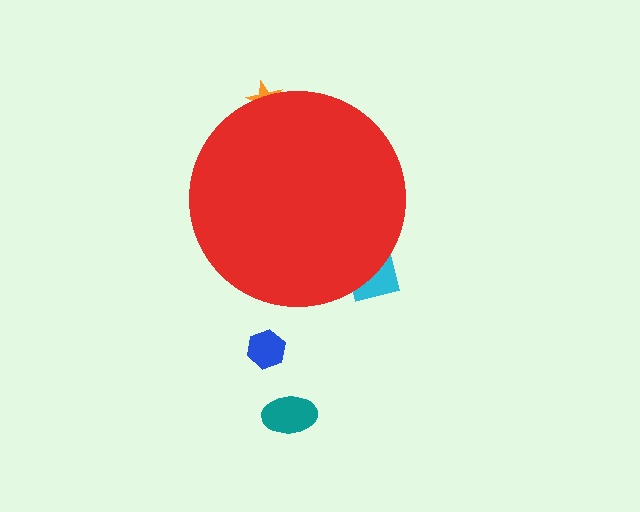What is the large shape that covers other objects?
A red circle.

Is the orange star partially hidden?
Yes, the orange star is partially hidden behind the red circle.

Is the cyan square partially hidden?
Yes, the cyan square is partially hidden behind the red circle.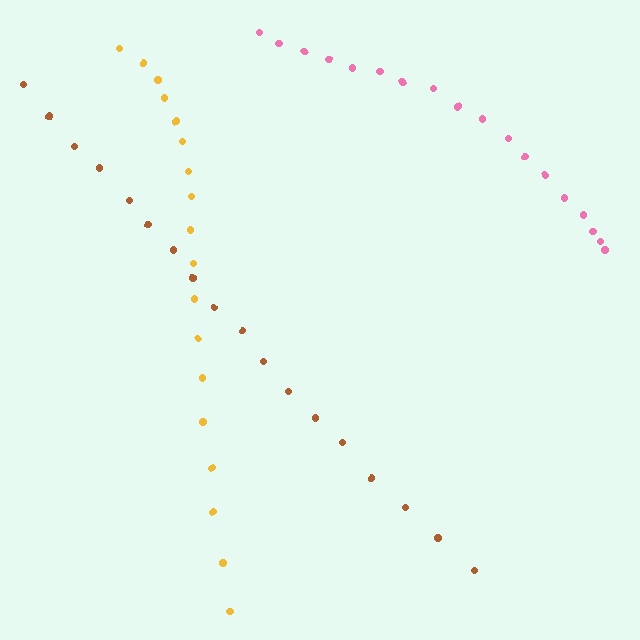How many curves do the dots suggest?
There are 3 distinct paths.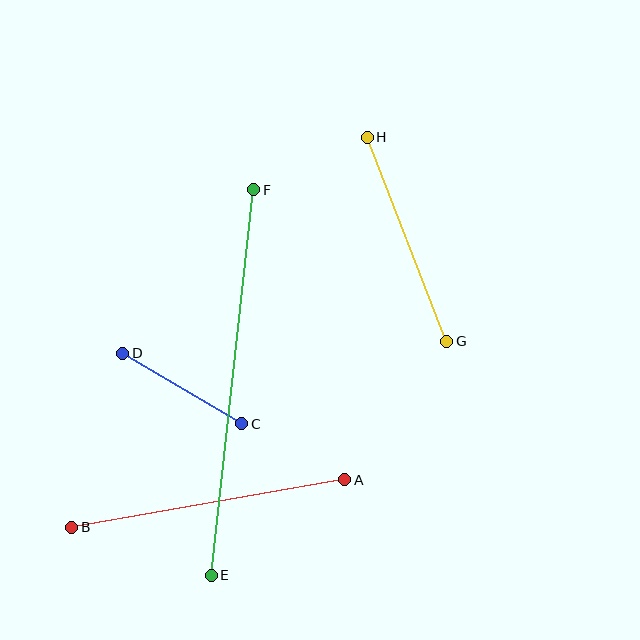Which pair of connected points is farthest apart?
Points E and F are farthest apart.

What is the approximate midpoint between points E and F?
The midpoint is at approximately (233, 383) pixels.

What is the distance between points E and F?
The distance is approximately 388 pixels.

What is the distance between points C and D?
The distance is approximately 138 pixels.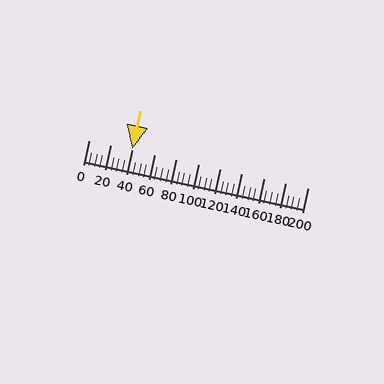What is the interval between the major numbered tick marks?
The major tick marks are spaced 20 units apart.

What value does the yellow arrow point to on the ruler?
The yellow arrow points to approximately 40.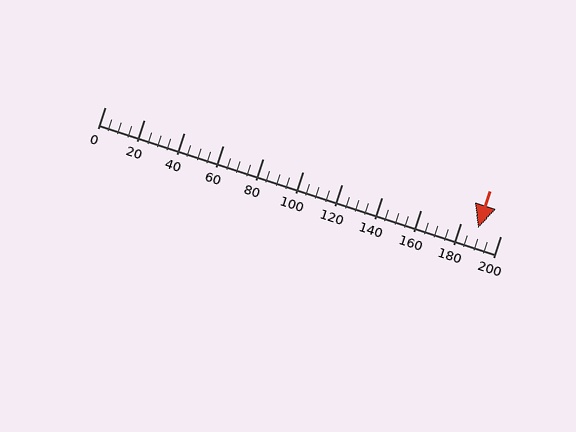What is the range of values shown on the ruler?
The ruler shows values from 0 to 200.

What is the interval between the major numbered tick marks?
The major tick marks are spaced 20 units apart.